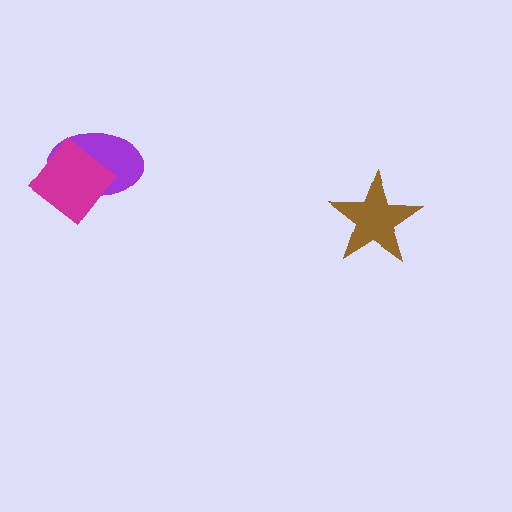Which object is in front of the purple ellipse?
The magenta diamond is in front of the purple ellipse.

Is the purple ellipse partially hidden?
Yes, it is partially covered by another shape.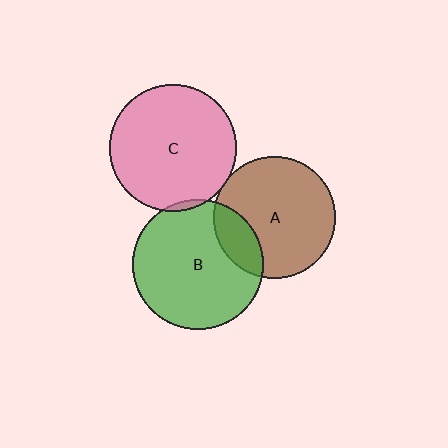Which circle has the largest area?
Circle B (green).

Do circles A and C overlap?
Yes.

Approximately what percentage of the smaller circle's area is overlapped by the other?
Approximately 5%.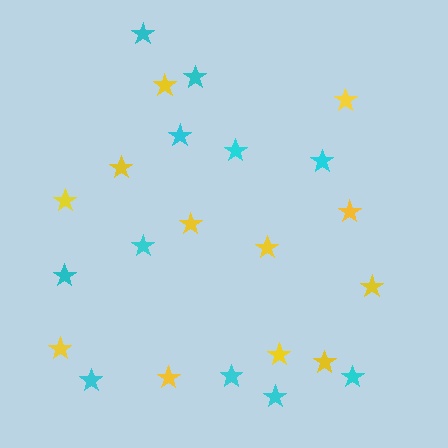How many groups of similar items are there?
There are 2 groups: one group of cyan stars (11) and one group of yellow stars (12).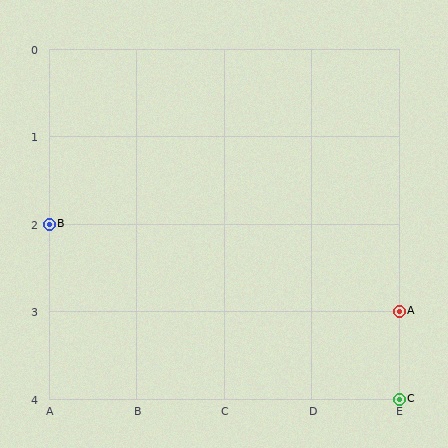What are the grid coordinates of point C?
Point C is at grid coordinates (E, 4).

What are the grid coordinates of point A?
Point A is at grid coordinates (E, 3).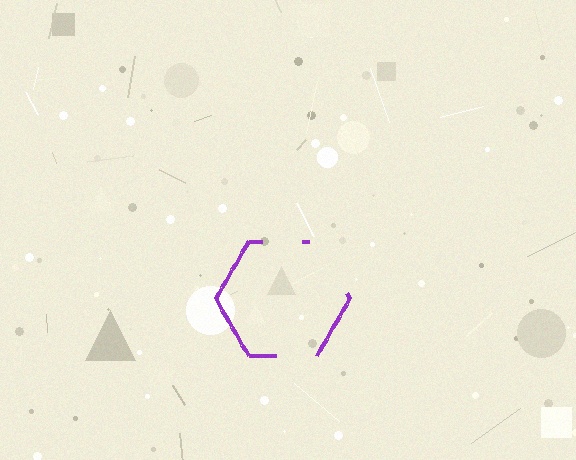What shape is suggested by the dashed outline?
The dashed outline suggests a hexagon.